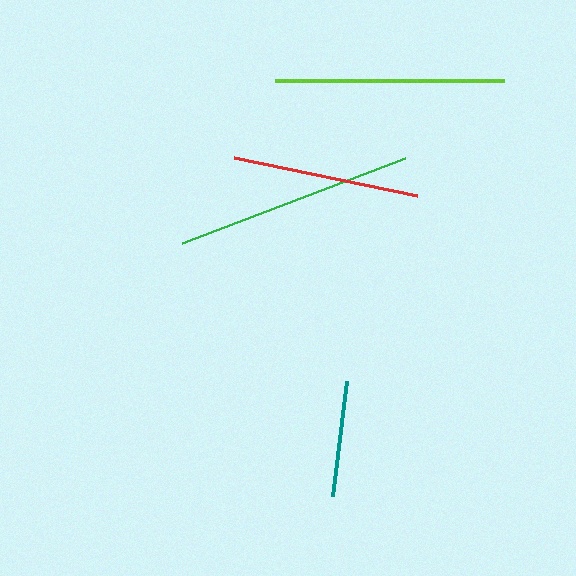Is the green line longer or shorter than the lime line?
The green line is longer than the lime line.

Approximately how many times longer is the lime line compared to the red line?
The lime line is approximately 1.2 times the length of the red line.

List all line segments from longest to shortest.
From longest to shortest: green, lime, red, teal.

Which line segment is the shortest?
The teal line is the shortest at approximately 116 pixels.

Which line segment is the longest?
The green line is the longest at approximately 239 pixels.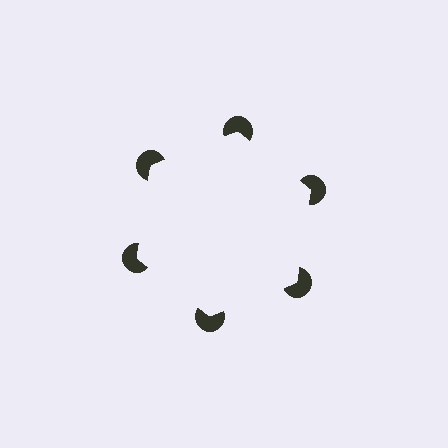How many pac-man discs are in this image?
There are 6 — one at each vertex of the illusory hexagon.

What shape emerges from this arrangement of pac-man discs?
An illusory hexagon — its edges are inferred from the aligned wedge cuts in the pac-man discs, not physically drawn.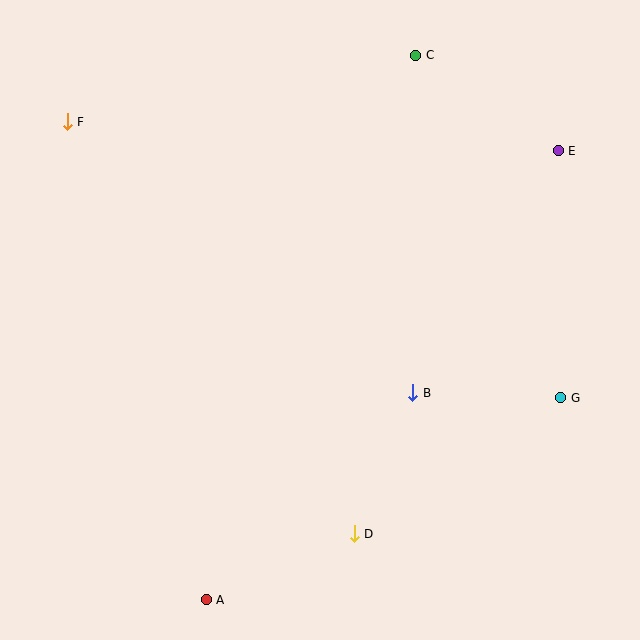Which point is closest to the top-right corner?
Point E is closest to the top-right corner.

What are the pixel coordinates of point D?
Point D is at (354, 534).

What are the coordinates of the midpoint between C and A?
The midpoint between C and A is at (311, 327).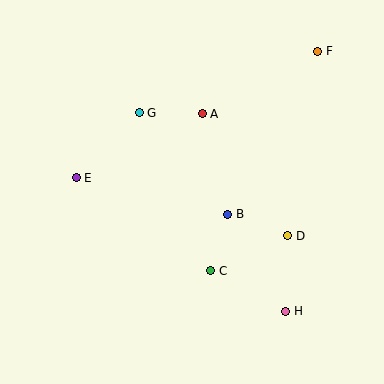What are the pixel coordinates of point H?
Point H is at (286, 311).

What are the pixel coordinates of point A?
Point A is at (202, 114).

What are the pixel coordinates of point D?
Point D is at (288, 236).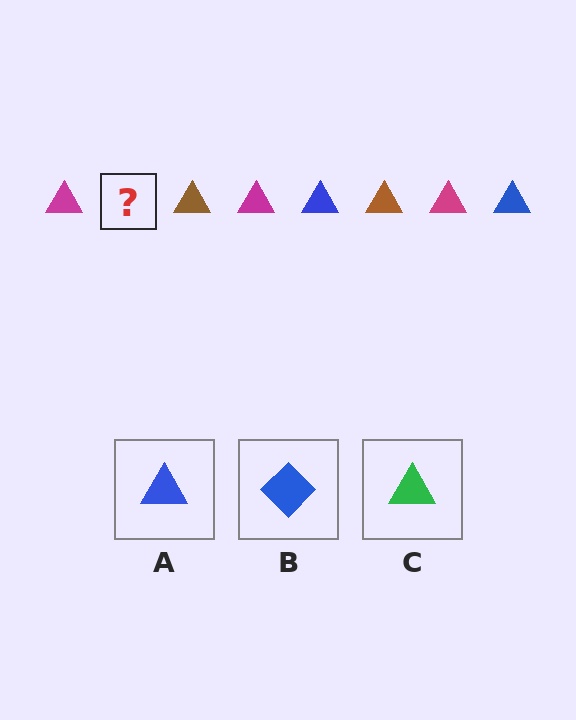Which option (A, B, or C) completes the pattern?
A.